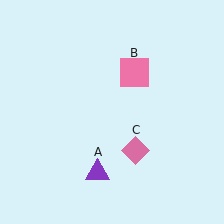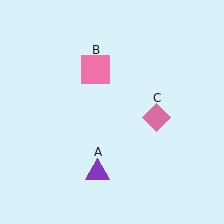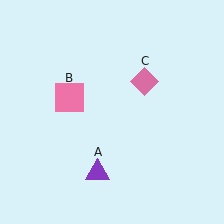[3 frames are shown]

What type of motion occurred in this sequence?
The pink square (object B), pink diamond (object C) rotated counterclockwise around the center of the scene.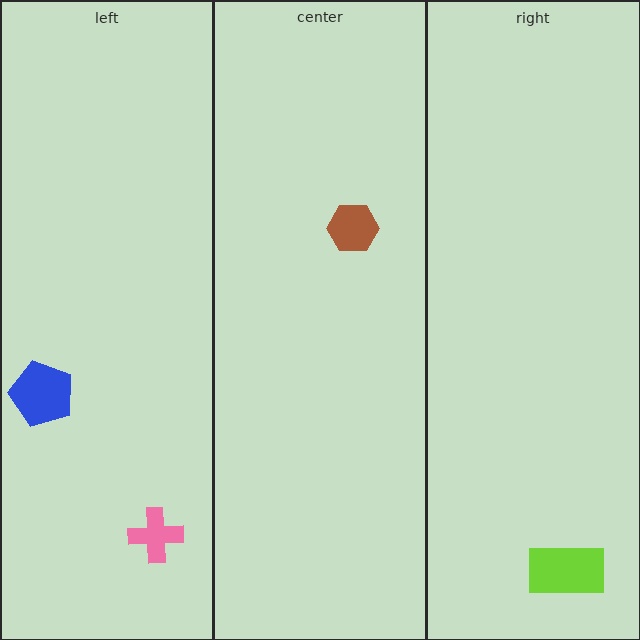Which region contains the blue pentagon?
The left region.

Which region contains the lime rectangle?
The right region.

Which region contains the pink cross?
The left region.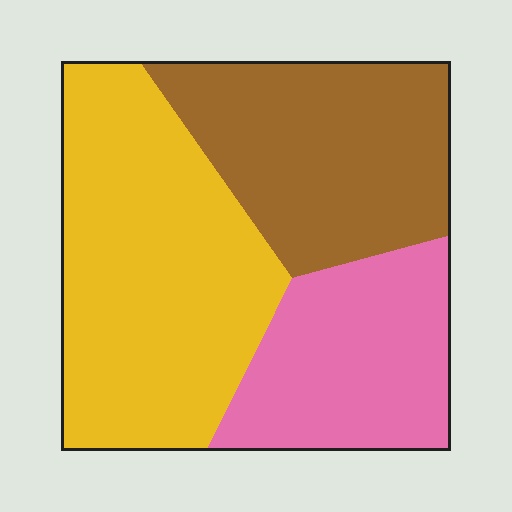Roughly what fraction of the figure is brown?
Brown takes up about one third (1/3) of the figure.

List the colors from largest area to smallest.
From largest to smallest: yellow, brown, pink.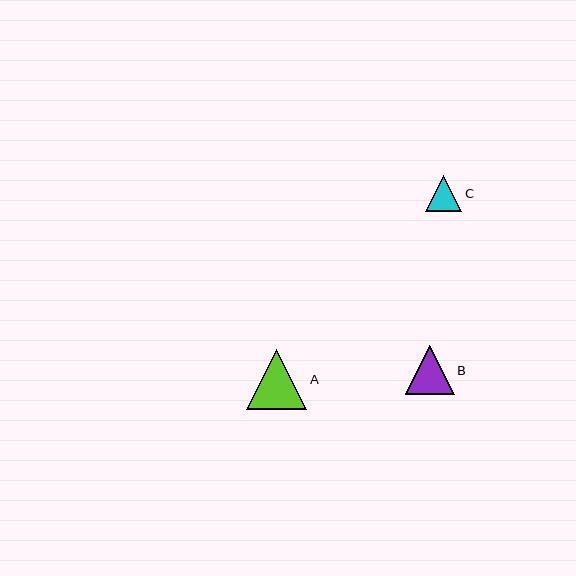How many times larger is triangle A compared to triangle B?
Triangle A is approximately 1.2 times the size of triangle B.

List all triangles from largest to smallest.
From largest to smallest: A, B, C.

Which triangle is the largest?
Triangle A is the largest with a size of approximately 60 pixels.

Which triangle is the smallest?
Triangle C is the smallest with a size of approximately 36 pixels.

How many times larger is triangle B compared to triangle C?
Triangle B is approximately 1.3 times the size of triangle C.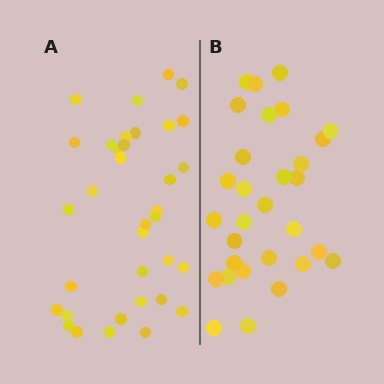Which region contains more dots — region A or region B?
Region A (the left region) has more dots.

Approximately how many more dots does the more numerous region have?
Region A has about 5 more dots than region B.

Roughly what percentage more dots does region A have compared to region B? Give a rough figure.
About 15% more.